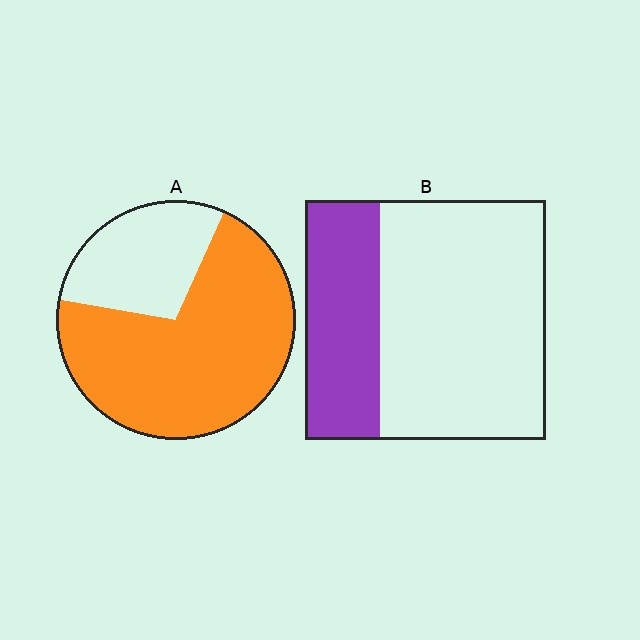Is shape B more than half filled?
No.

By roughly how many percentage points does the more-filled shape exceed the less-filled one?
By roughly 40 percentage points (A over B).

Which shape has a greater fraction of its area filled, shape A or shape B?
Shape A.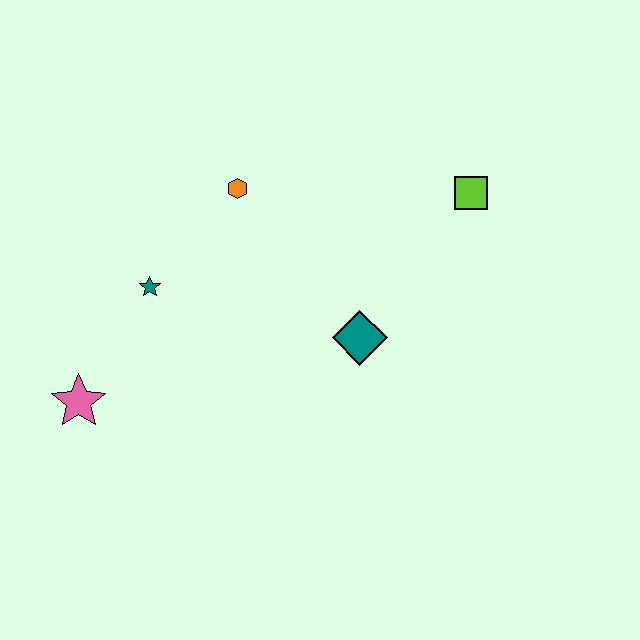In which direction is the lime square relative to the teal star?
The lime square is to the right of the teal star.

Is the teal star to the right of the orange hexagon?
No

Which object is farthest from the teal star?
The lime square is farthest from the teal star.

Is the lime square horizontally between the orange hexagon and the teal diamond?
No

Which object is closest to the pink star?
The teal star is closest to the pink star.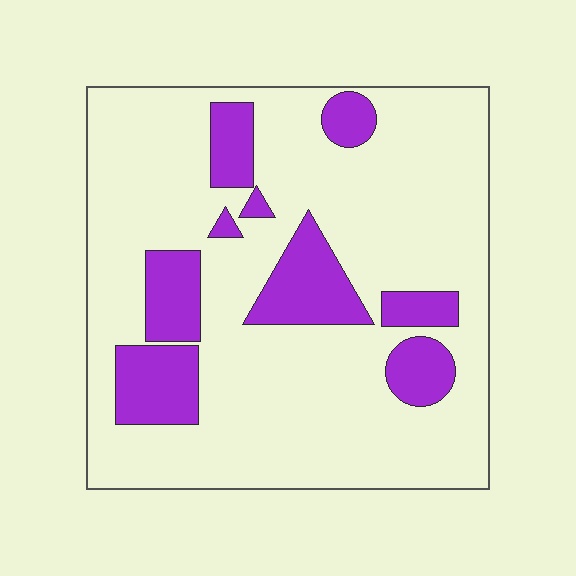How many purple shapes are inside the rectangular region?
9.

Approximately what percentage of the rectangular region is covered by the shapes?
Approximately 20%.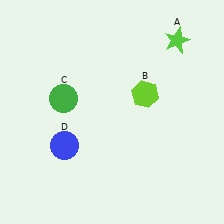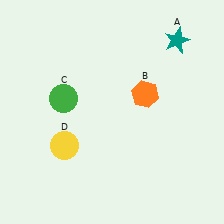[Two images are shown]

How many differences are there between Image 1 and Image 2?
There are 3 differences between the two images.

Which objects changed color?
A changed from lime to teal. B changed from lime to orange. D changed from blue to yellow.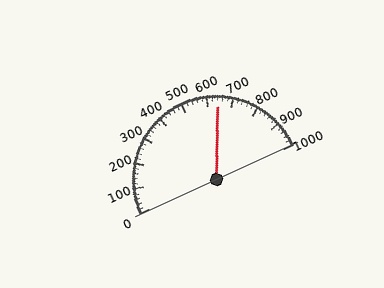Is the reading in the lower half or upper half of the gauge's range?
The reading is in the upper half of the range (0 to 1000).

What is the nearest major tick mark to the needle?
The nearest major tick mark is 600.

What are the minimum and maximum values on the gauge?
The gauge ranges from 0 to 1000.